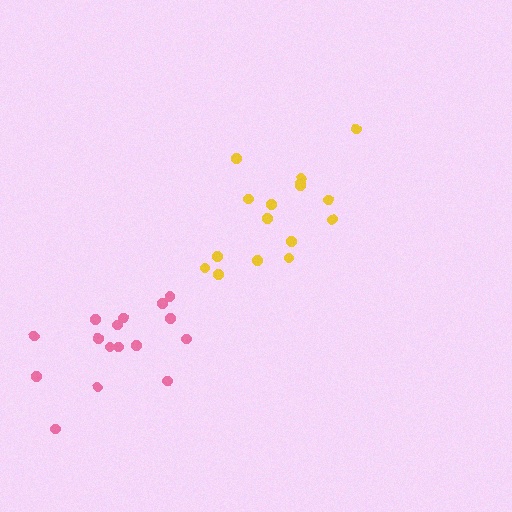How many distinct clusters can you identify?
There are 2 distinct clusters.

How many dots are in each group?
Group 1: 16 dots, Group 2: 16 dots (32 total).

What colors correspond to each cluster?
The clusters are colored: yellow, pink.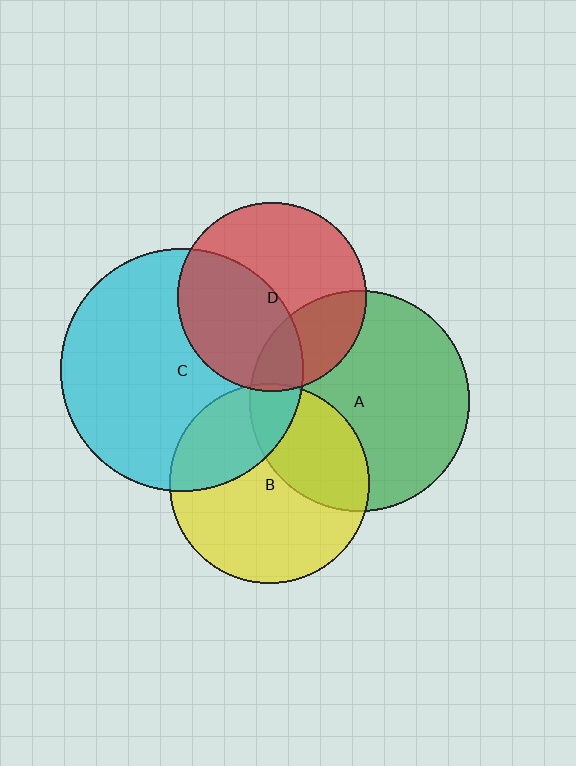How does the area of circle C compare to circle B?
Approximately 1.5 times.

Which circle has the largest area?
Circle C (cyan).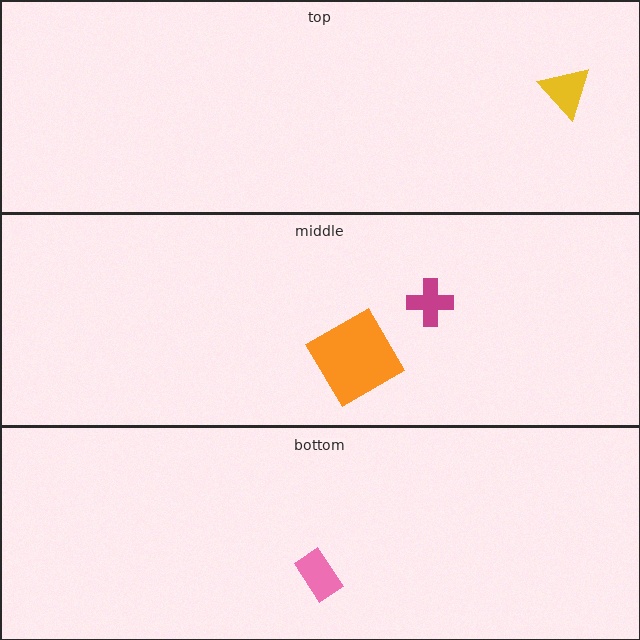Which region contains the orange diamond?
The middle region.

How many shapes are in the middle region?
2.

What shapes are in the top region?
The yellow triangle.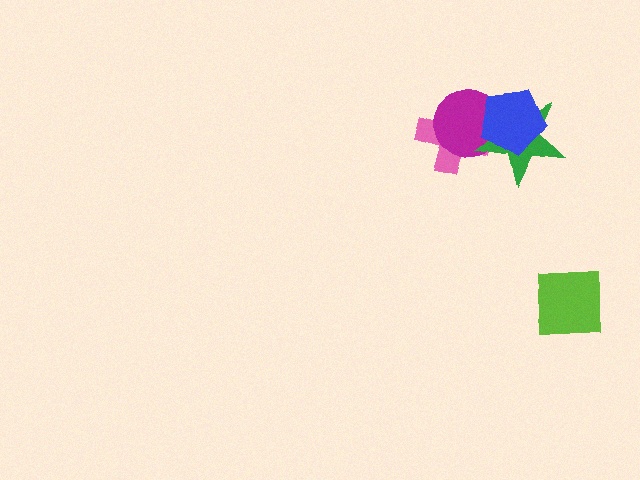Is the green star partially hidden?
Yes, it is partially covered by another shape.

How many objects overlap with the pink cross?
3 objects overlap with the pink cross.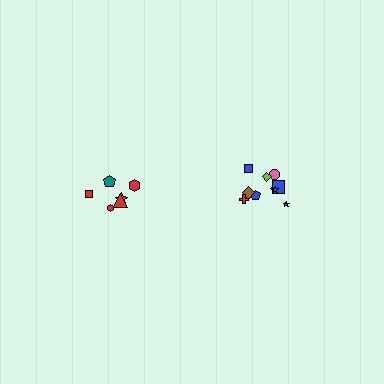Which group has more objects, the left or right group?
The right group.